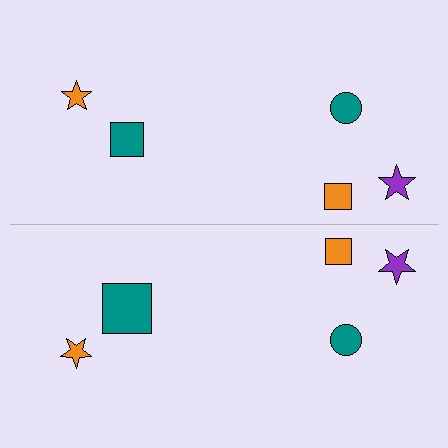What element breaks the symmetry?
The teal square on the bottom side has a different size than its mirror counterpart.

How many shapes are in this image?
There are 10 shapes in this image.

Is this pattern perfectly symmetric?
No, the pattern is not perfectly symmetric. The teal square on the bottom side has a different size than its mirror counterpart.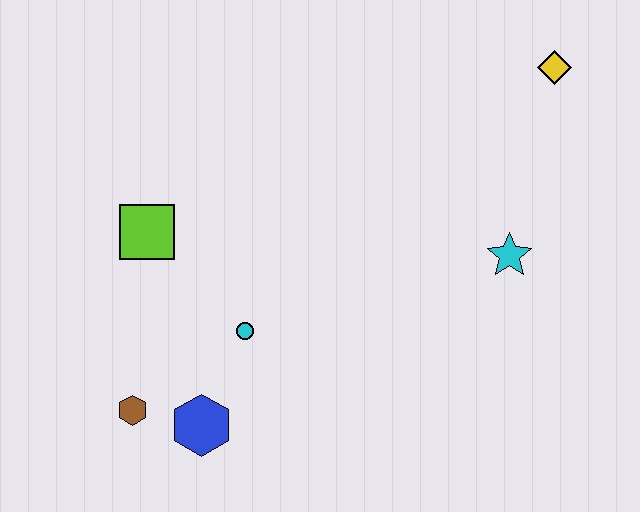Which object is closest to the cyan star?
The yellow diamond is closest to the cyan star.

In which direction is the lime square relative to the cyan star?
The lime square is to the left of the cyan star.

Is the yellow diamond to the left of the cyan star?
No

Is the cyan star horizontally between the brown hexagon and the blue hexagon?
No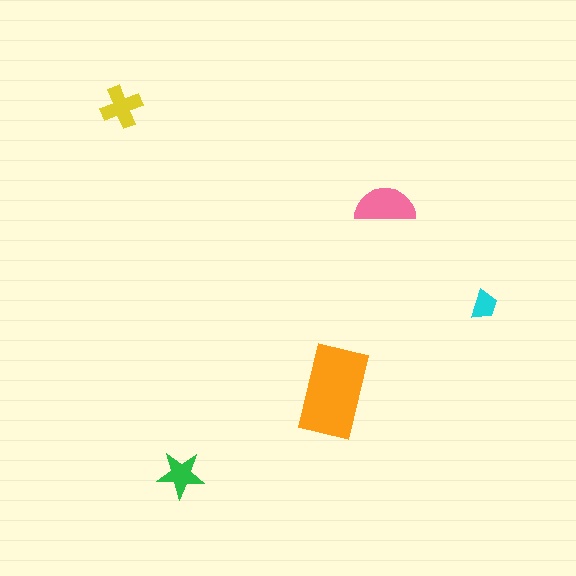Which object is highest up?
The yellow cross is topmost.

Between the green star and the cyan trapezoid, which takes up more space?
The green star.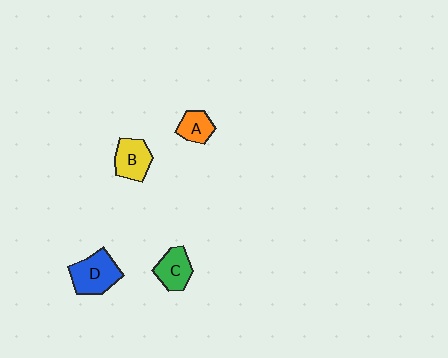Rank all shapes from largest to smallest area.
From largest to smallest: D (blue), B (yellow), C (green), A (orange).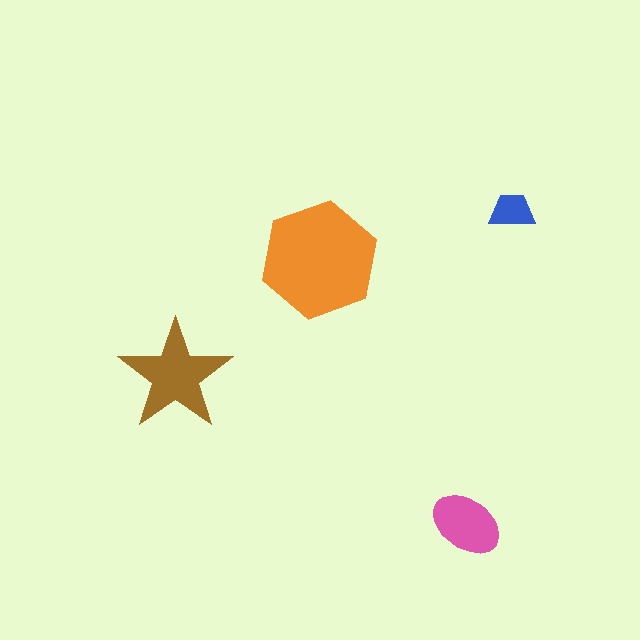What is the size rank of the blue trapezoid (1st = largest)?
4th.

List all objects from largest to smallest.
The orange hexagon, the brown star, the pink ellipse, the blue trapezoid.